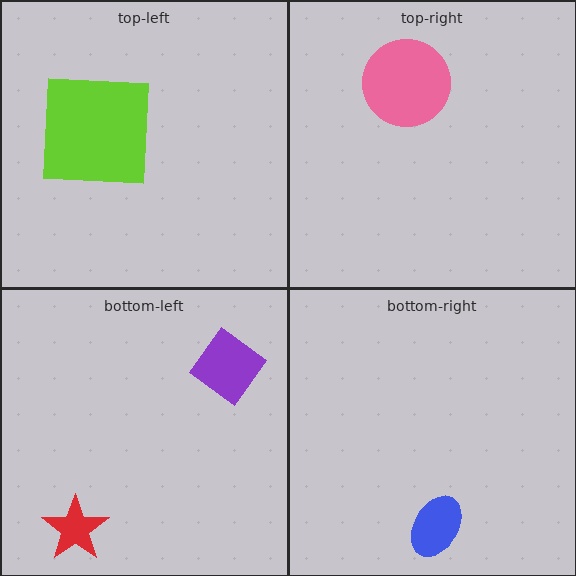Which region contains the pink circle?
The top-right region.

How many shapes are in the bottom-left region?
2.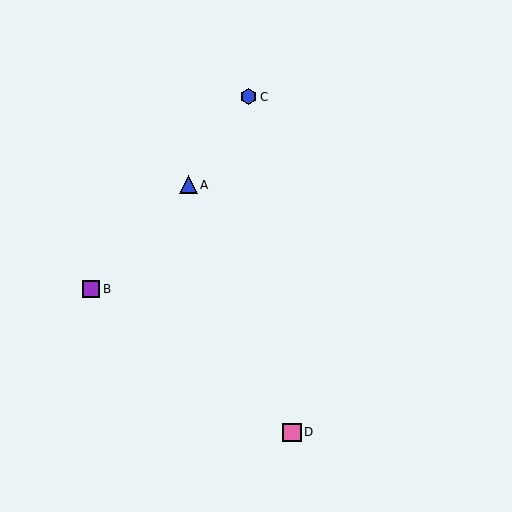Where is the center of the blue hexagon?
The center of the blue hexagon is at (248, 97).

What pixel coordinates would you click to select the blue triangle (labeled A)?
Click at (189, 185) to select the blue triangle A.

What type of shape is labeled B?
Shape B is a purple square.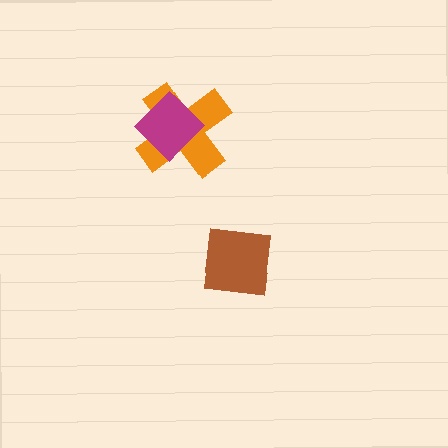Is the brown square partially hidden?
No, no other shape covers it.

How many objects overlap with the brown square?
0 objects overlap with the brown square.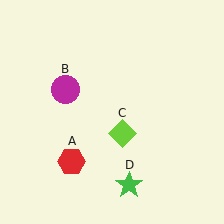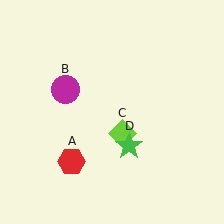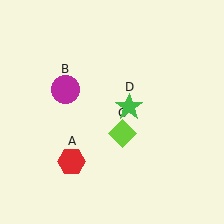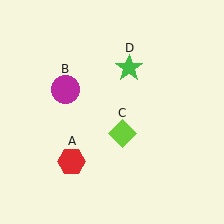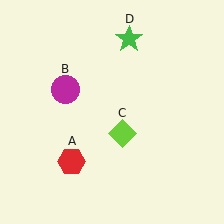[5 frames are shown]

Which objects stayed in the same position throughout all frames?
Red hexagon (object A) and magenta circle (object B) and lime diamond (object C) remained stationary.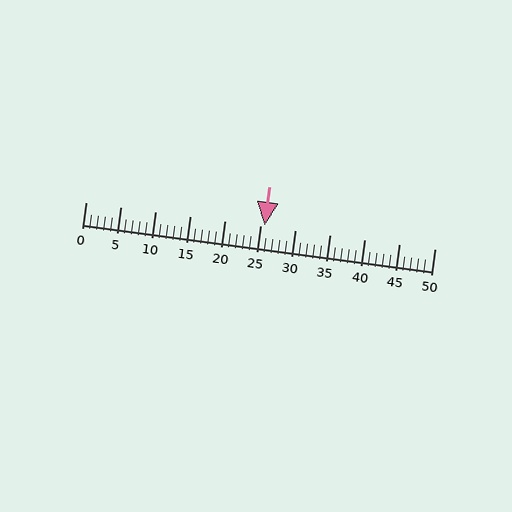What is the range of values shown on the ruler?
The ruler shows values from 0 to 50.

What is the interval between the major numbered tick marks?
The major tick marks are spaced 5 units apart.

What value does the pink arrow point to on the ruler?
The pink arrow points to approximately 26.